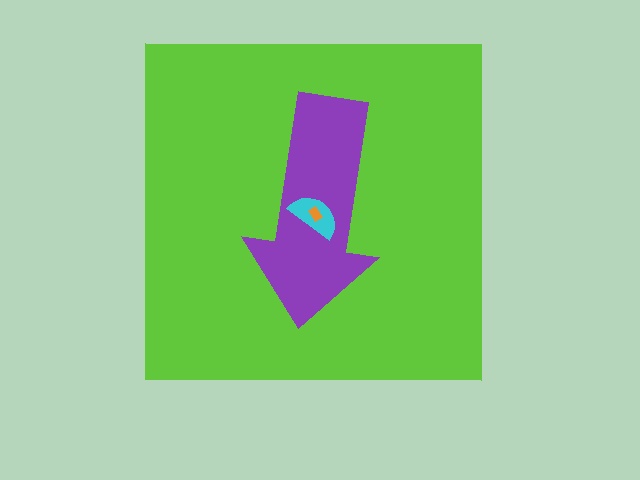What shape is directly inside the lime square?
The purple arrow.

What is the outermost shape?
The lime square.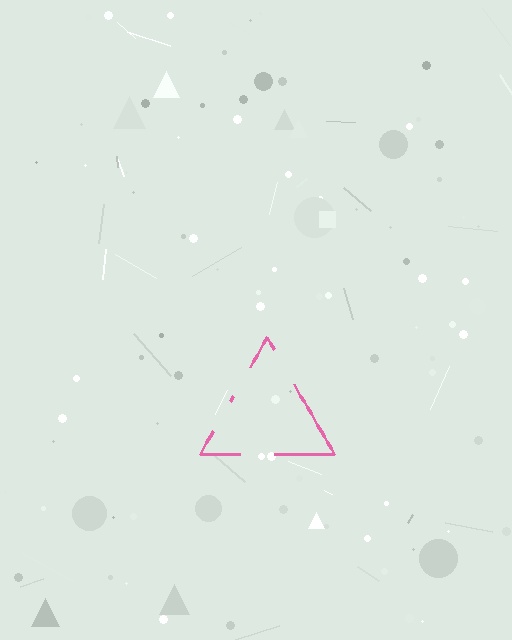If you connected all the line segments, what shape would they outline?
They would outline a triangle.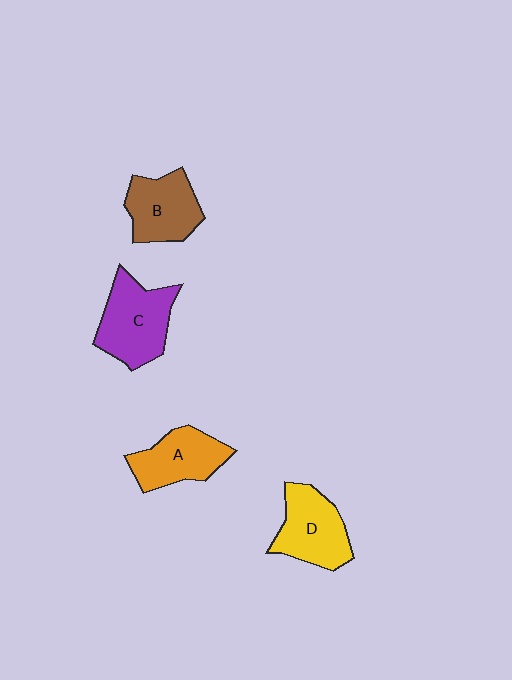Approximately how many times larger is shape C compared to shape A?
Approximately 1.2 times.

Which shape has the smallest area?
Shape A (orange).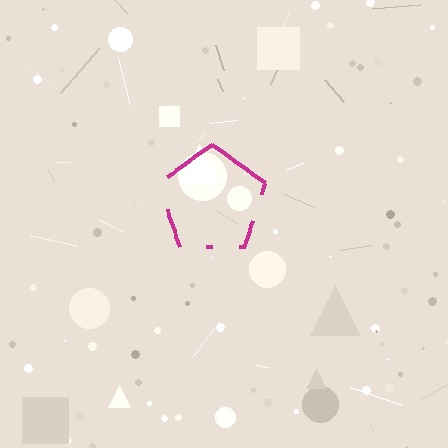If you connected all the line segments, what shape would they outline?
They would outline a pentagon.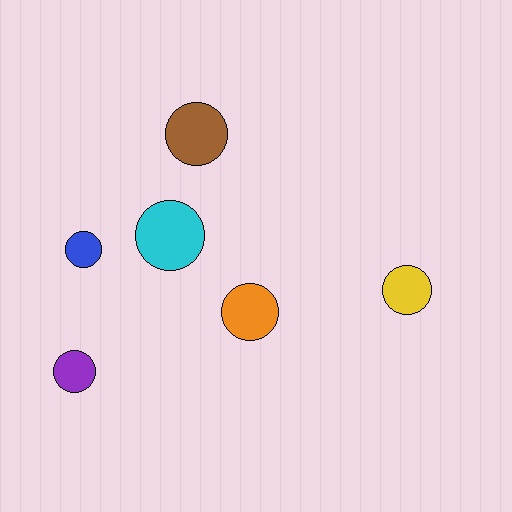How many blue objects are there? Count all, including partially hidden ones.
There is 1 blue object.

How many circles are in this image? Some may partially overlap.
There are 6 circles.